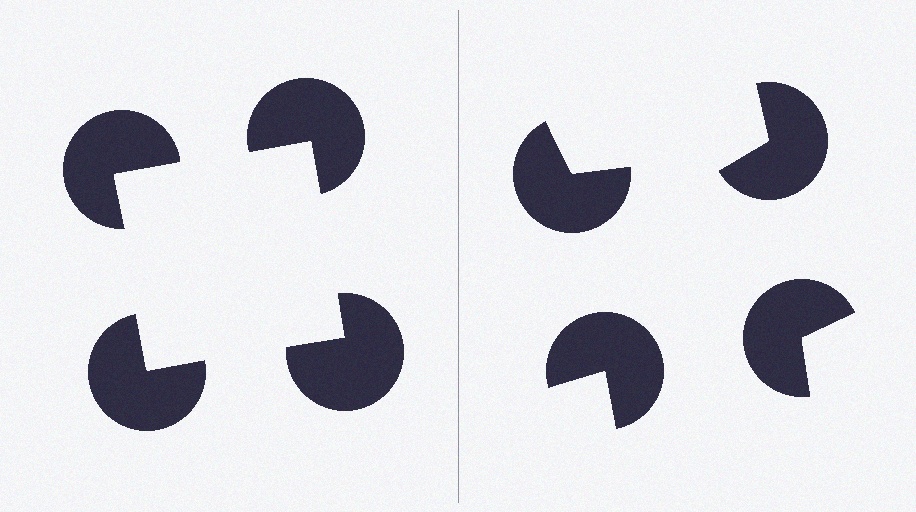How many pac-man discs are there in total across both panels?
8 — 4 on each side.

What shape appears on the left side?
An illusory square.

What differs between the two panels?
The pac-man discs are positioned identically on both sides; only the wedge orientations differ. On the left they align to a square; on the right they are misaligned.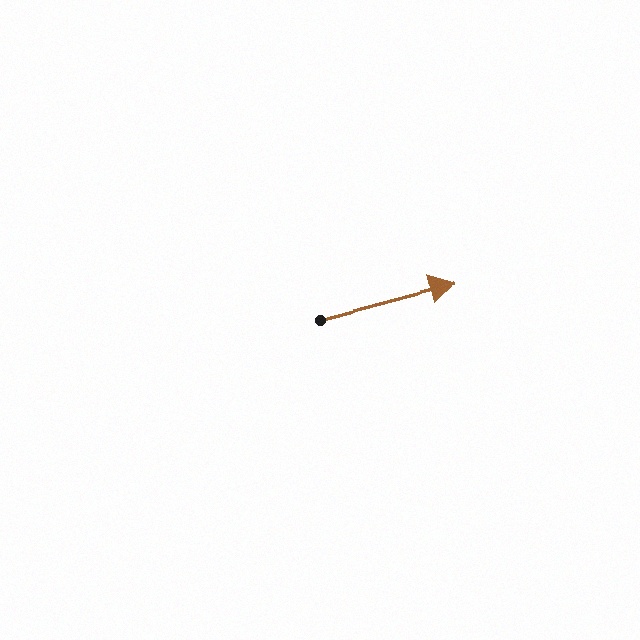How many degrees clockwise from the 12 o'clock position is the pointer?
Approximately 75 degrees.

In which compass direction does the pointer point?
East.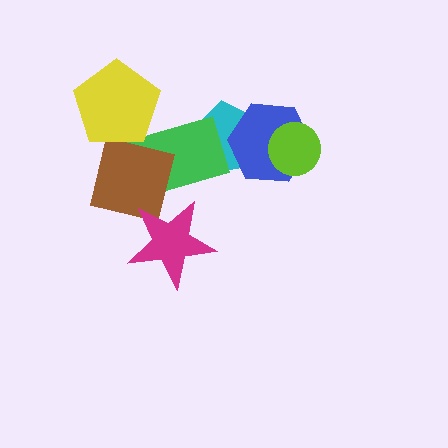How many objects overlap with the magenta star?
2 objects overlap with the magenta star.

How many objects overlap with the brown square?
3 objects overlap with the brown square.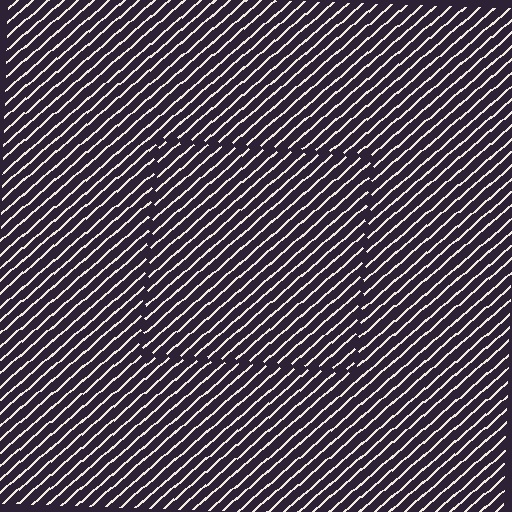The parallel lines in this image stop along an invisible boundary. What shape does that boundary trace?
An illusory square. The interior of the shape contains the same grating, shifted by half a period — the contour is defined by the phase discontinuity where line-ends from the inner and outer gratings abut.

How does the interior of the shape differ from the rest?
The interior of the shape contains the same grating, shifted by half a period — the contour is defined by the phase discontinuity where line-ends from the inner and outer gratings abut.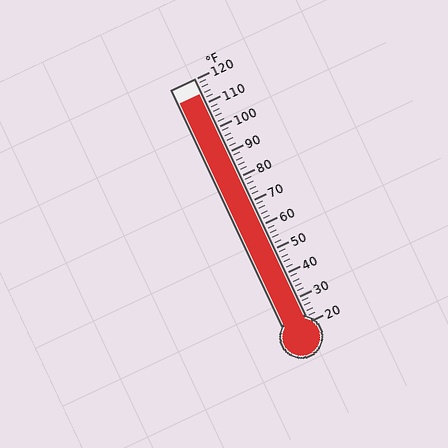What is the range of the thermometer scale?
The thermometer scale ranges from 20°F to 120°F.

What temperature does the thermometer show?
The thermometer shows approximately 114°F.